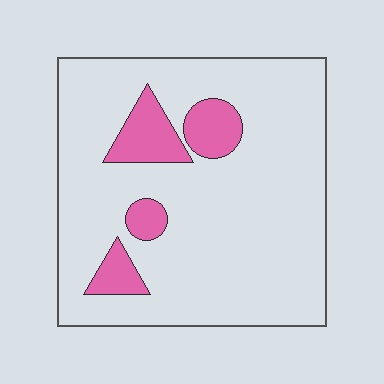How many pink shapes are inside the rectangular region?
4.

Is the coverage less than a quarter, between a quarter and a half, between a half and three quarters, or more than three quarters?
Less than a quarter.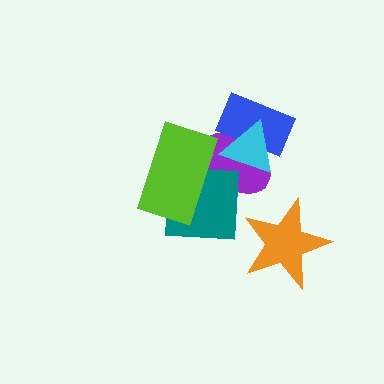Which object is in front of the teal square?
The lime rectangle is in front of the teal square.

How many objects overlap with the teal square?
2 objects overlap with the teal square.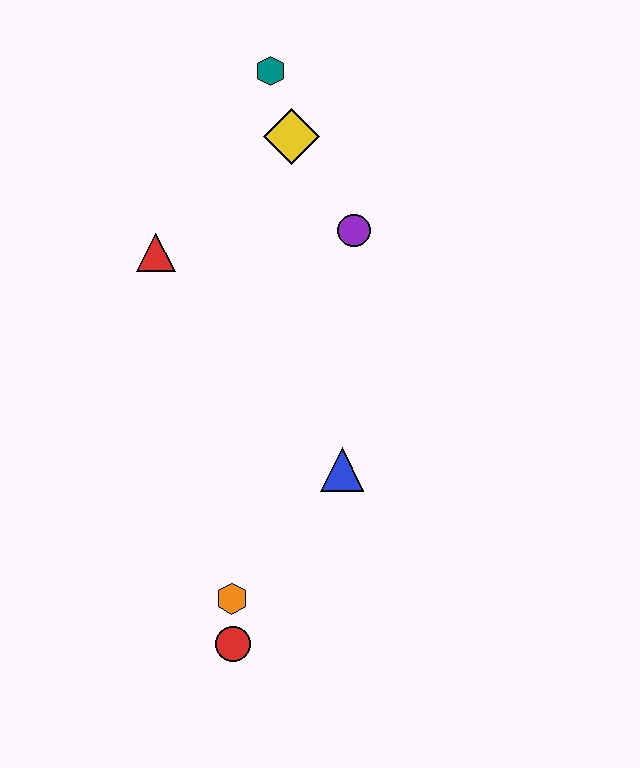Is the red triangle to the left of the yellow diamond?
Yes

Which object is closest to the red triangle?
The yellow diamond is closest to the red triangle.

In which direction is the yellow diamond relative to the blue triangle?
The yellow diamond is above the blue triangle.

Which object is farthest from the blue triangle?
The teal hexagon is farthest from the blue triangle.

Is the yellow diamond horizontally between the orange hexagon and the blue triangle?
Yes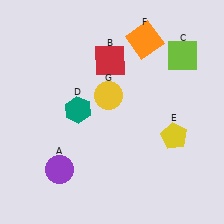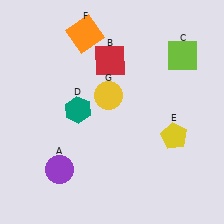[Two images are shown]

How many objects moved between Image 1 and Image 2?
1 object moved between the two images.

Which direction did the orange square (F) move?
The orange square (F) moved left.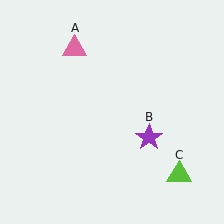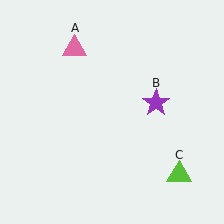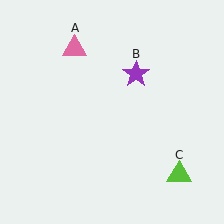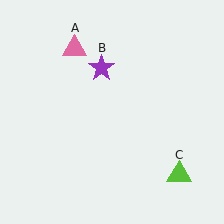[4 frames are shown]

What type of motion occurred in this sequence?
The purple star (object B) rotated counterclockwise around the center of the scene.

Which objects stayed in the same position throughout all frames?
Pink triangle (object A) and lime triangle (object C) remained stationary.